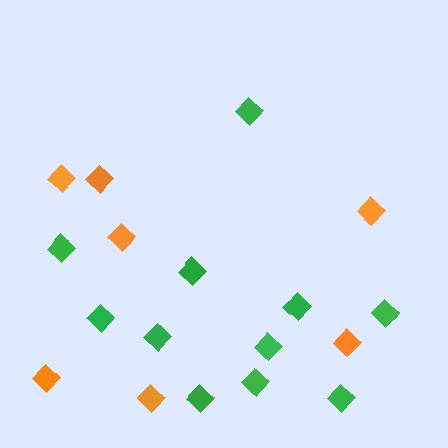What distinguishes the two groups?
There are 2 groups: one group of orange diamonds (7) and one group of green diamonds (11).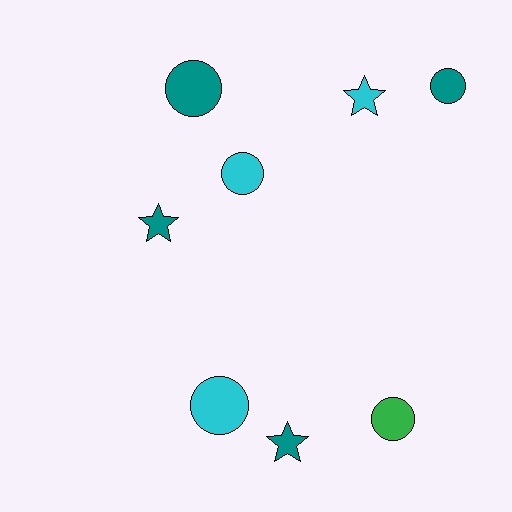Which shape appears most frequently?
Circle, with 5 objects.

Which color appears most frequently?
Teal, with 4 objects.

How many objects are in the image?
There are 8 objects.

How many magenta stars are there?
There are no magenta stars.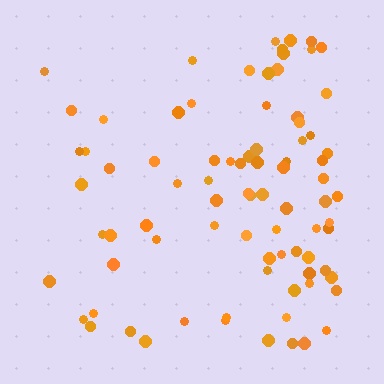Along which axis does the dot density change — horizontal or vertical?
Horizontal.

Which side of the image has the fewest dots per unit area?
The left.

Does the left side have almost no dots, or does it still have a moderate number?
Still a moderate number, just noticeably fewer than the right.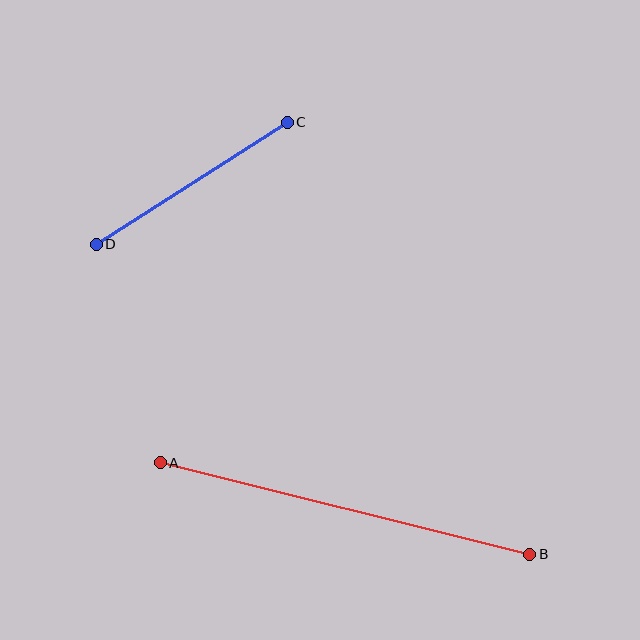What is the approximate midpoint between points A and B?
The midpoint is at approximately (345, 509) pixels.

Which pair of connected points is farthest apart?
Points A and B are farthest apart.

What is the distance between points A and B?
The distance is approximately 381 pixels.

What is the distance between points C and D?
The distance is approximately 226 pixels.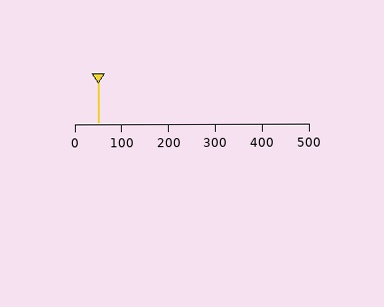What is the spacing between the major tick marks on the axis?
The major ticks are spaced 100 apart.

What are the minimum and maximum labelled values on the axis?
The axis runs from 0 to 500.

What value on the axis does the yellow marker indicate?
The marker indicates approximately 50.